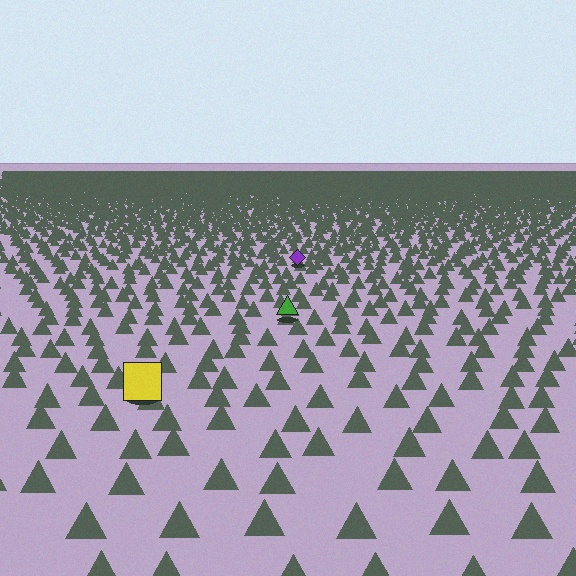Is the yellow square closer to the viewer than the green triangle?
Yes. The yellow square is closer — you can tell from the texture gradient: the ground texture is coarser near it.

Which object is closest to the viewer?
The yellow square is closest. The texture marks near it are larger and more spread out.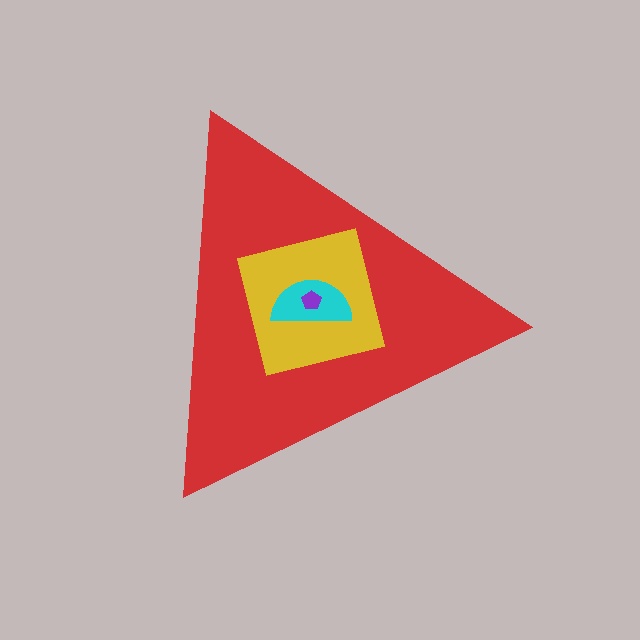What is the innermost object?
The purple pentagon.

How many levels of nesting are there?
4.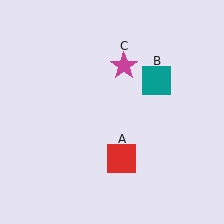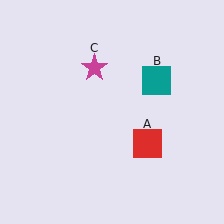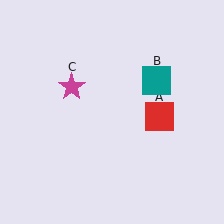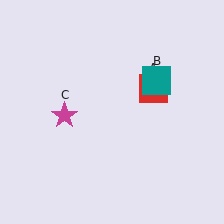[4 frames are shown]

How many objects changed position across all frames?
2 objects changed position: red square (object A), magenta star (object C).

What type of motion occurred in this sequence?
The red square (object A), magenta star (object C) rotated counterclockwise around the center of the scene.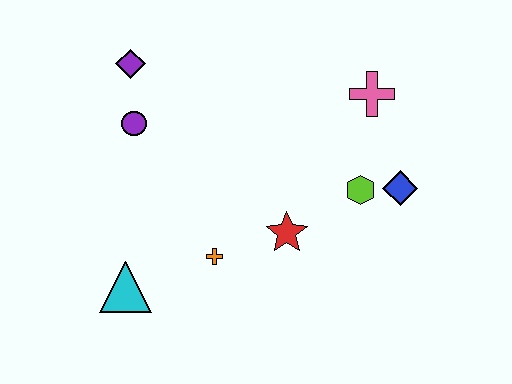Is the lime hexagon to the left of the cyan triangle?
No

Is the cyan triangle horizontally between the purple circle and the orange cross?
No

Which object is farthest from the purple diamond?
The blue diamond is farthest from the purple diamond.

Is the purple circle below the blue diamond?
No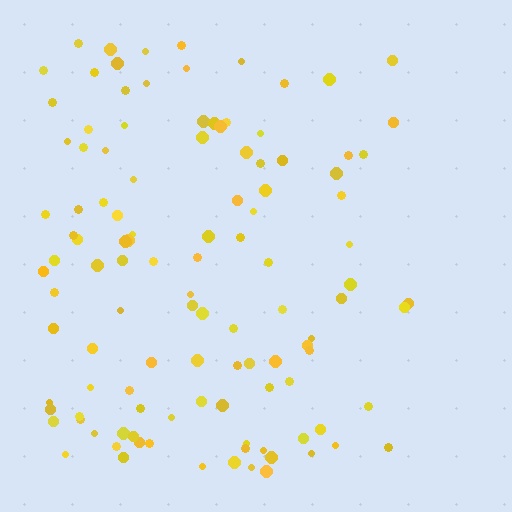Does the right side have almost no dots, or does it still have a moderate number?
Still a moderate number, just noticeably fewer than the left.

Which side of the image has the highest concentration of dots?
The left.